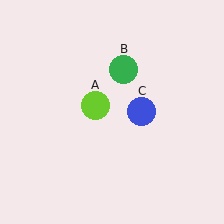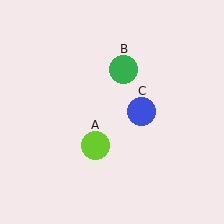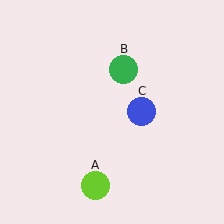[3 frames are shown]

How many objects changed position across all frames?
1 object changed position: lime circle (object A).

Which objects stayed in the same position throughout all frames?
Green circle (object B) and blue circle (object C) remained stationary.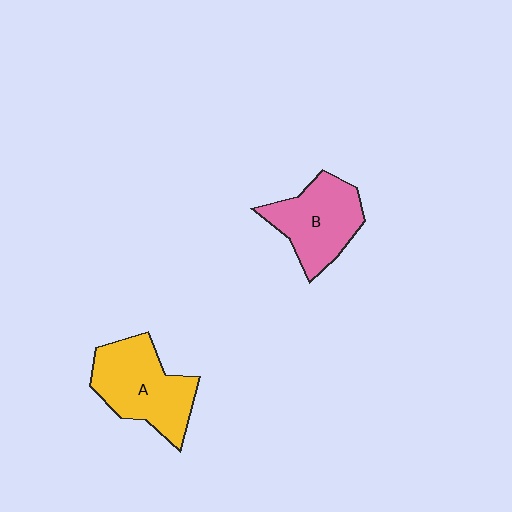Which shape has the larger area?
Shape A (yellow).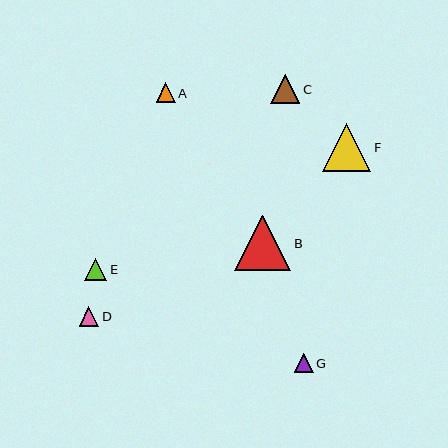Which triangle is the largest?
Triangle B is the largest with a size of approximately 56 pixels.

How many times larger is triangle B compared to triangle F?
Triangle B is approximately 1.2 times the size of triangle F.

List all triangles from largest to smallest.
From largest to smallest: B, F, C, E, A, D, G.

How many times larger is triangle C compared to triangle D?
Triangle C is approximately 1.5 times the size of triangle D.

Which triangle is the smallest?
Triangle G is the smallest with a size of approximately 19 pixels.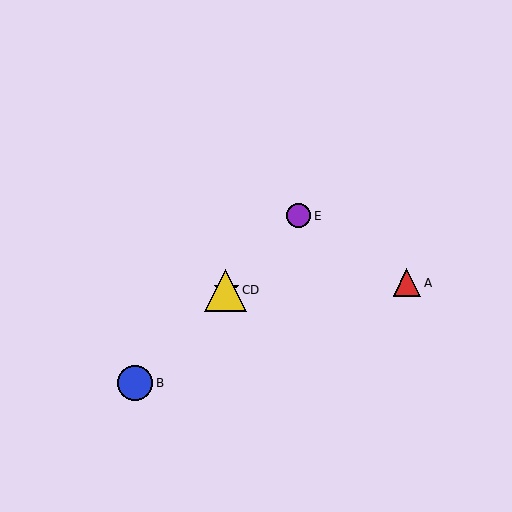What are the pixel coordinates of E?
Object E is at (299, 216).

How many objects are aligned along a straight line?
4 objects (B, C, D, E) are aligned along a straight line.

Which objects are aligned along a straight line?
Objects B, C, D, E are aligned along a straight line.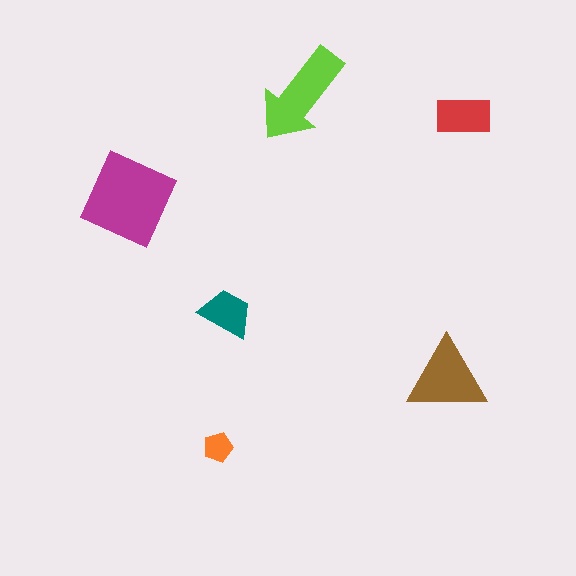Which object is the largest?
The magenta diamond.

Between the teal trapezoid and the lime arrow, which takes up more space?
The lime arrow.